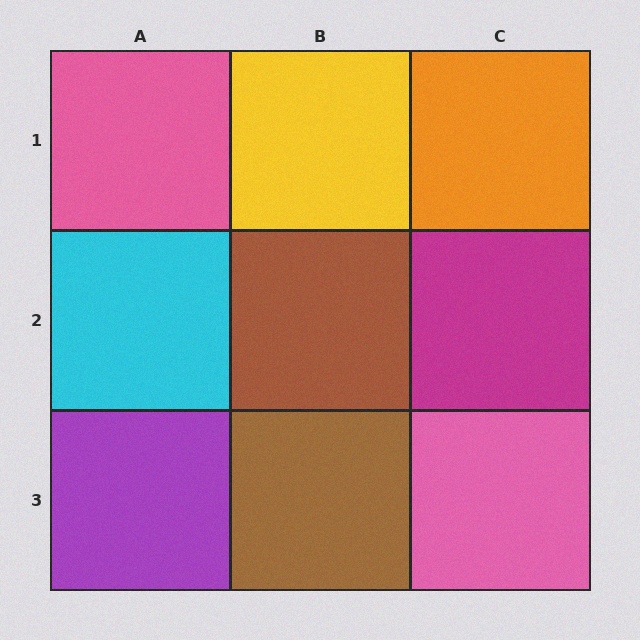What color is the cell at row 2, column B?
Brown.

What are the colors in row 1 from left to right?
Pink, yellow, orange.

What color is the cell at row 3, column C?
Pink.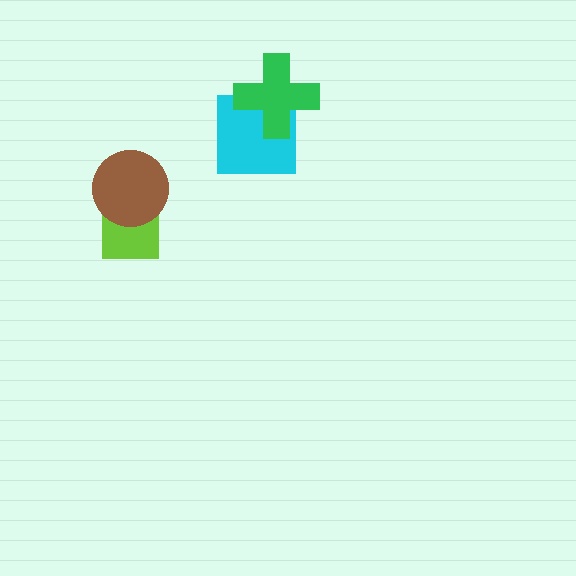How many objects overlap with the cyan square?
1 object overlaps with the cyan square.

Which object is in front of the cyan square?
The green cross is in front of the cyan square.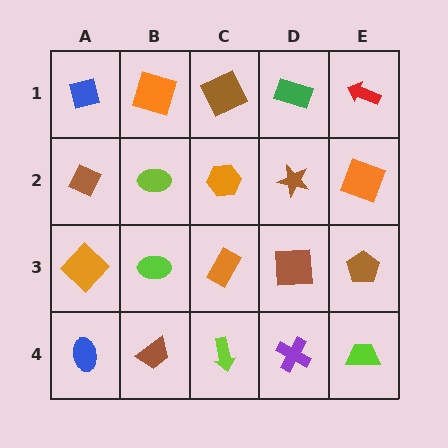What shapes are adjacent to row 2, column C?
A brown square (row 1, column C), an orange rectangle (row 3, column C), a lime ellipse (row 2, column B), a brown star (row 2, column D).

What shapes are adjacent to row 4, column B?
A lime ellipse (row 3, column B), a blue ellipse (row 4, column A), a lime arrow (row 4, column C).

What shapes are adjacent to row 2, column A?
A blue square (row 1, column A), an orange diamond (row 3, column A), a lime ellipse (row 2, column B).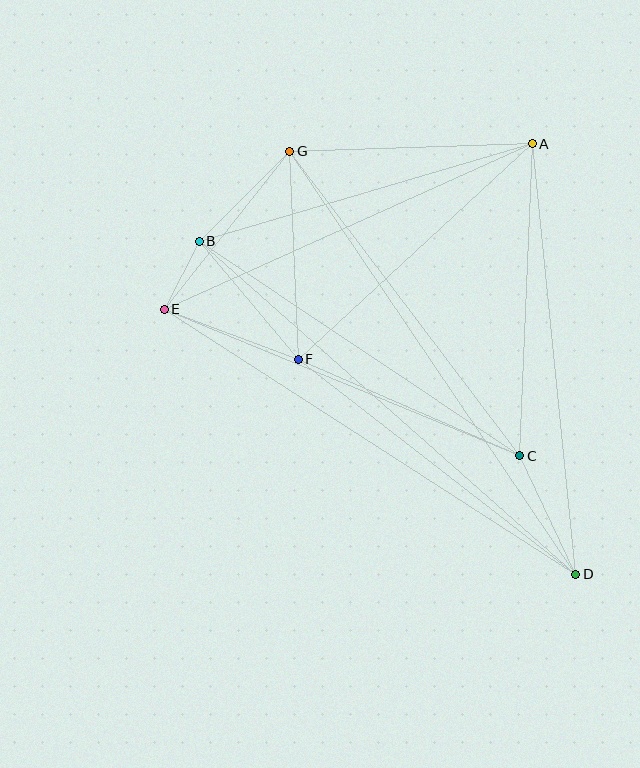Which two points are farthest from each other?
Points D and G are farthest from each other.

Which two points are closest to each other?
Points B and E are closest to each other.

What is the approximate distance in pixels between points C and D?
The distance between C and D is approximately 131 pixels.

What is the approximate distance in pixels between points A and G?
The distance between A and G is approximately 242 pixels.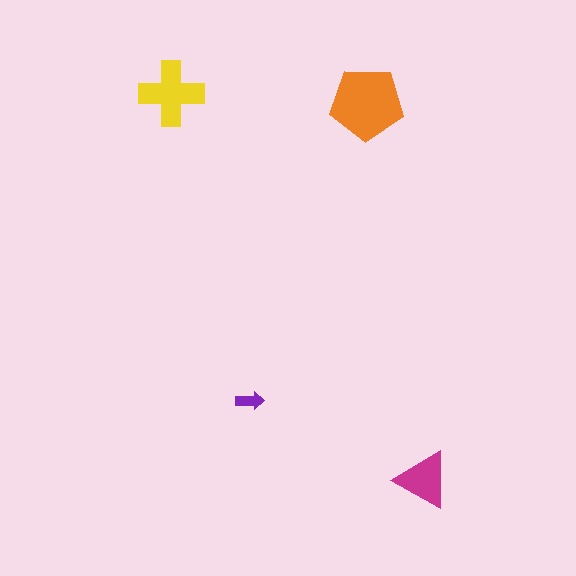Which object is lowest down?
The magenta triangle is bottommost.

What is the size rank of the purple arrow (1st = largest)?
4th.